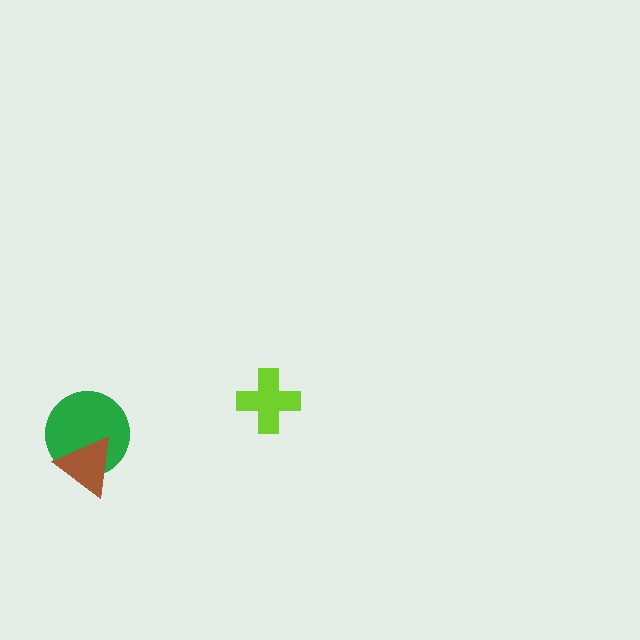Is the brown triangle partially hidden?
No, no other shape covers it.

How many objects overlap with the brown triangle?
1 object overlaps with the brown triangle.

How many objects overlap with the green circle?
1 object overlaps with the green circle.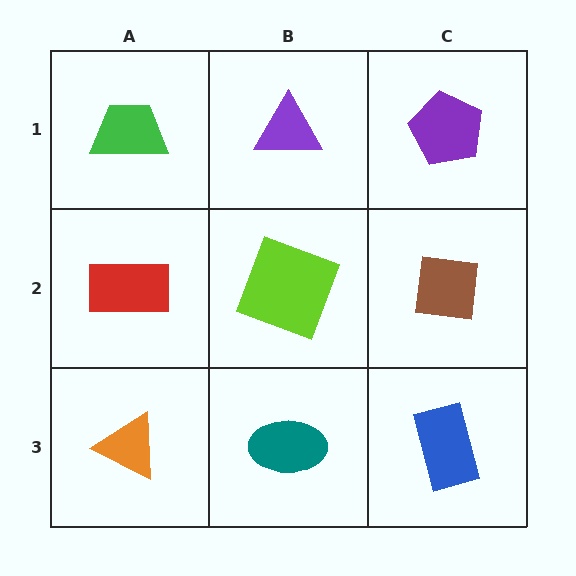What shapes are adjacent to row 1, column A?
A red rectangle (row 2, column A), a purple triangle (row 1, column B).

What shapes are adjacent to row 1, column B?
A lime square (row 2, column B), a green trapezoid (row 1, column A), a purple pentagon (row 1, column C).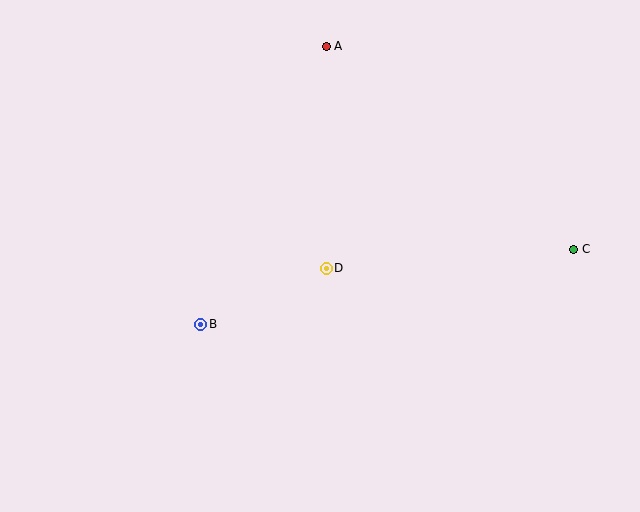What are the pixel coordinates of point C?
Point C is at (574, 249).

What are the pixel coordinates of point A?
Point A is at (326, 46).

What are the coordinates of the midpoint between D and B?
The midpoint between D and B is at (264, 296).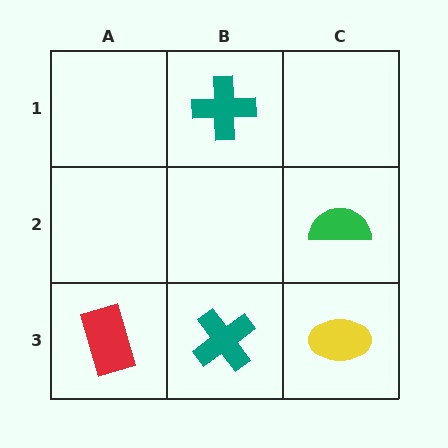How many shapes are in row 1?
1 shape.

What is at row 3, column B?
A teal cross.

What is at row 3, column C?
A yellow ellipse.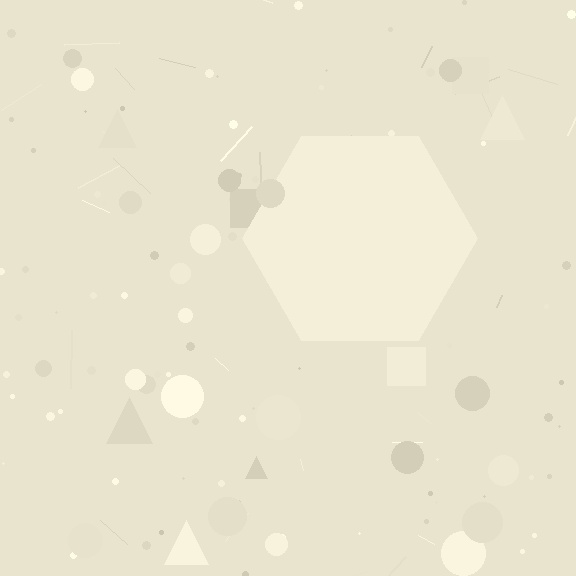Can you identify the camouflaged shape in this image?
The camouflaged shape is a hexagon.